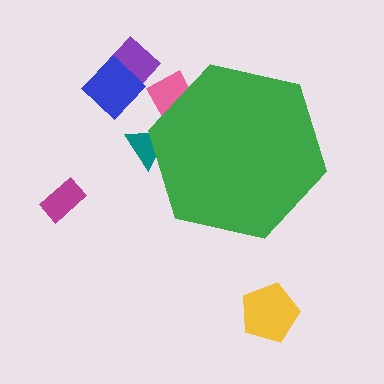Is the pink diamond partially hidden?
Yes, the pink diamond is partially hidden behind the green hexagon.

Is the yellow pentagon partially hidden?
No, the yellow pentagon is fully visible.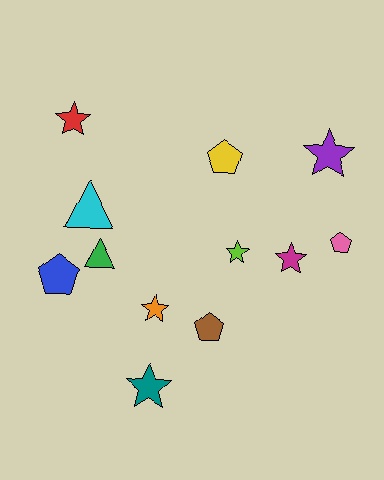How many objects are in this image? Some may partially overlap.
There are 12 objects.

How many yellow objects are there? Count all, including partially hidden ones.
There is 1 yellow object.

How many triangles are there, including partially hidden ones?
There are 2 triangles.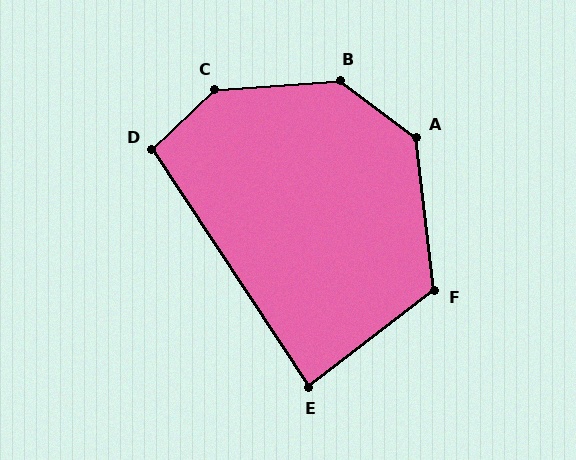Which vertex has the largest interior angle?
C, at approximately 141 degrees.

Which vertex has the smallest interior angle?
E, at approximately 86 degrees.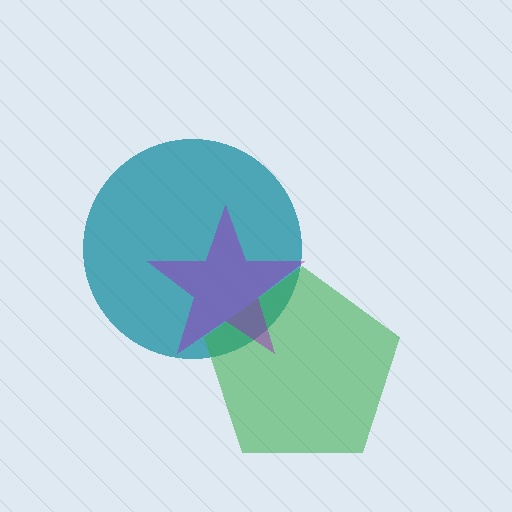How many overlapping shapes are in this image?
There are 3 overlapping shapes in the image.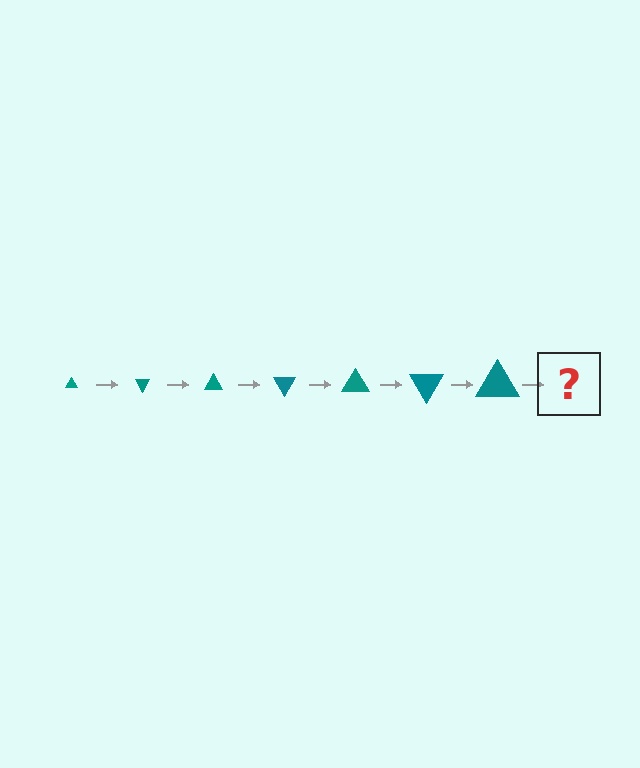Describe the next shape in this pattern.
It should be a triangle, larger than the previous one and rotated 420 degrees from the start.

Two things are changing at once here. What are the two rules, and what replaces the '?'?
The two rules are that the triangle grows larger each step and it rotates 60 degrees each step. The '?' should be a triangle, larger than the previous one and rotated 420 degrees from the start.